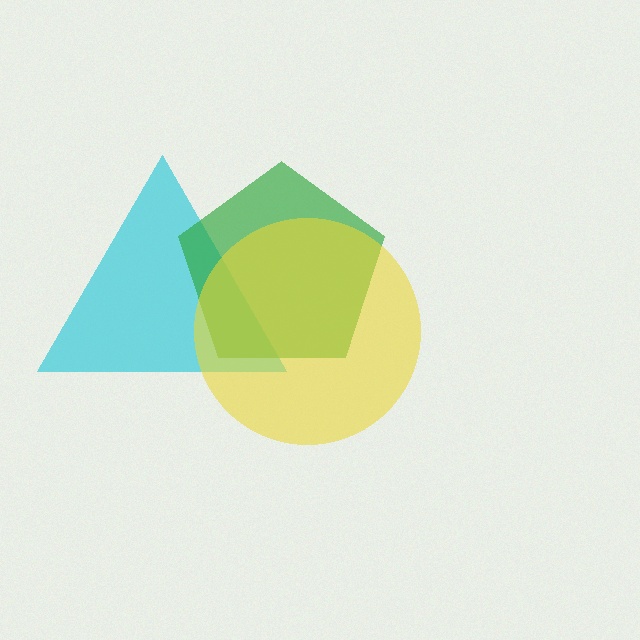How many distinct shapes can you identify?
There are 3 distinct shapes: a cyan triangle, a green pentagon, a yellow circle.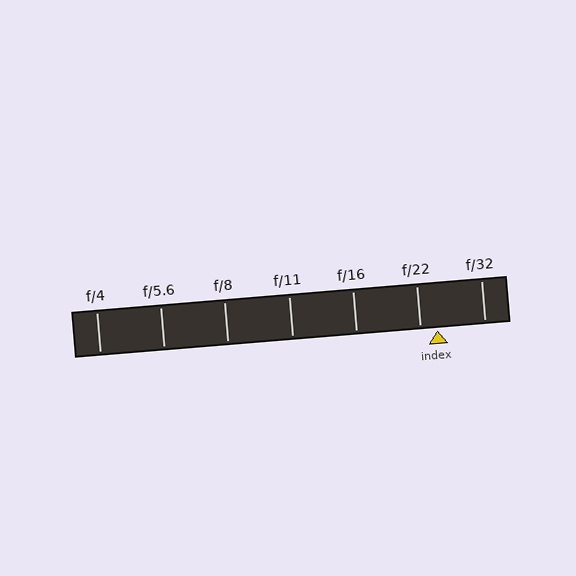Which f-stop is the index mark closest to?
The index mark is closest to f/22.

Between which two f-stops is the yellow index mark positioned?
The index mark is between f/22 and f/32.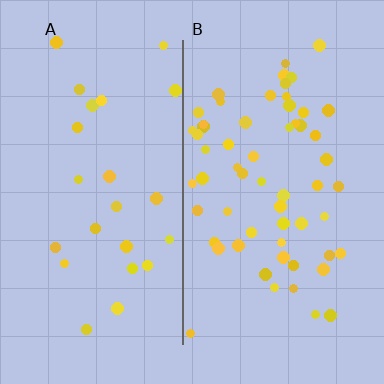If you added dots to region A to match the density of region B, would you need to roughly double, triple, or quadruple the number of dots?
Approximately double.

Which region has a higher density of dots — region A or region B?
B (the right).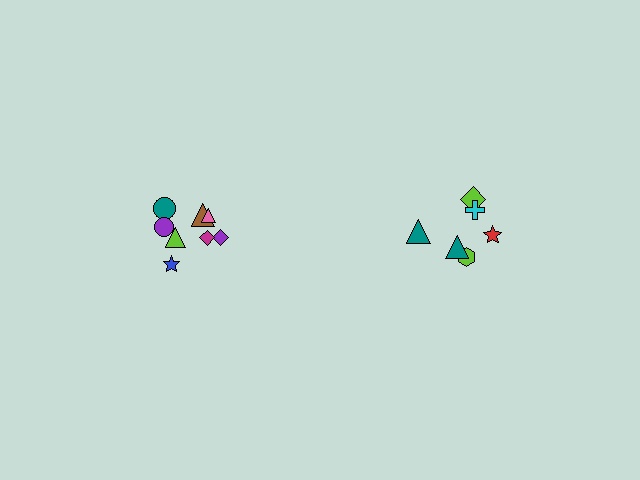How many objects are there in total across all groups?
There are 14 objects.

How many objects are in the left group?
There are 8 objects.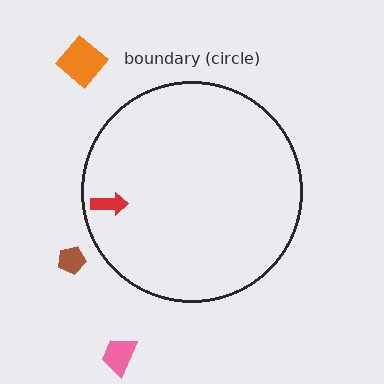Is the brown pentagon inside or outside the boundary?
Outside.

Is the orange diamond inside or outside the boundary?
Outside.